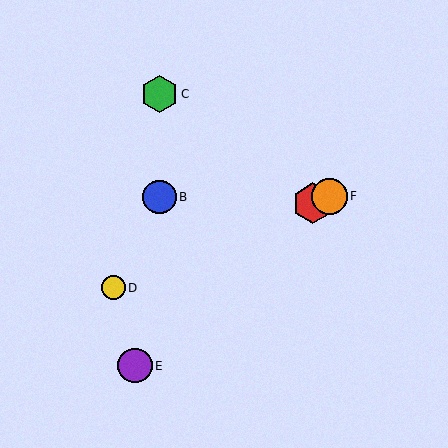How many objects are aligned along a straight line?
3 objects (A, D, F) are aligned along a straight line.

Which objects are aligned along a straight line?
Objects A, D, F are aligned along a straight line.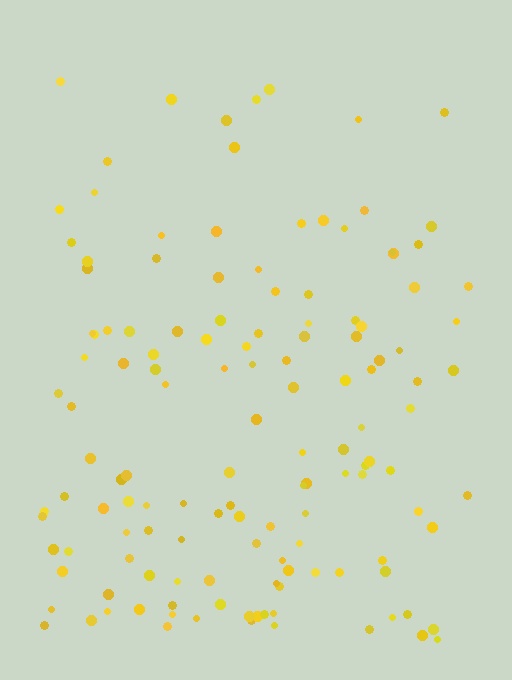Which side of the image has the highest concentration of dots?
The bottom.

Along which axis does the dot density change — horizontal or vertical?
Vertical.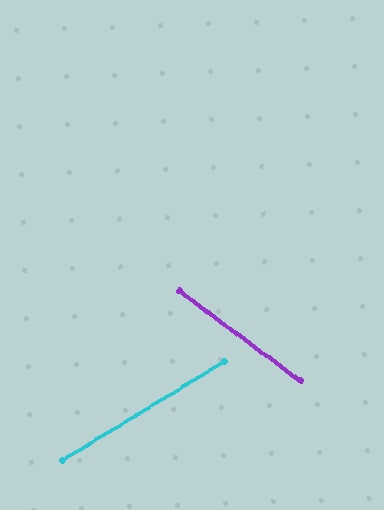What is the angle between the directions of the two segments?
Approximately 68 degrees.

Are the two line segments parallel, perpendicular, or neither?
Neither parallel nor perpendicular — they differ by about 68°.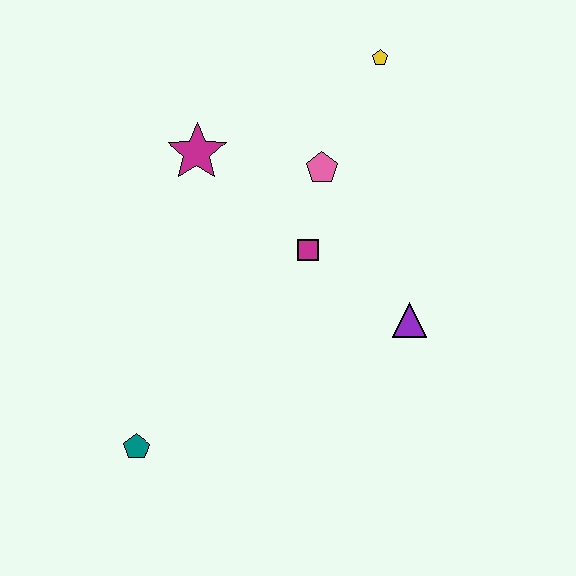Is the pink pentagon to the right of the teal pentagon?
Yes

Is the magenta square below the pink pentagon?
Yes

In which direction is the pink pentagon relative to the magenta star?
The pink pentagon is to the right of the magenta star.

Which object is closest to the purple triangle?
The magenta square is closest to the purple triangle.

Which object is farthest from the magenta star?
The teal pentagon is farthest from the magenta star.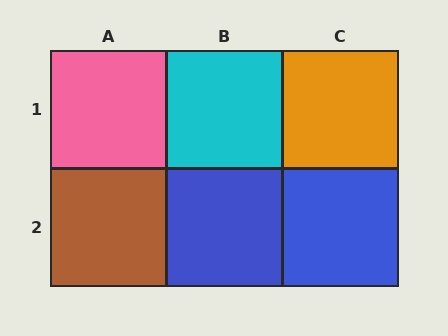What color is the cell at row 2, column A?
Brown.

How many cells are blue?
2 cells are blue.